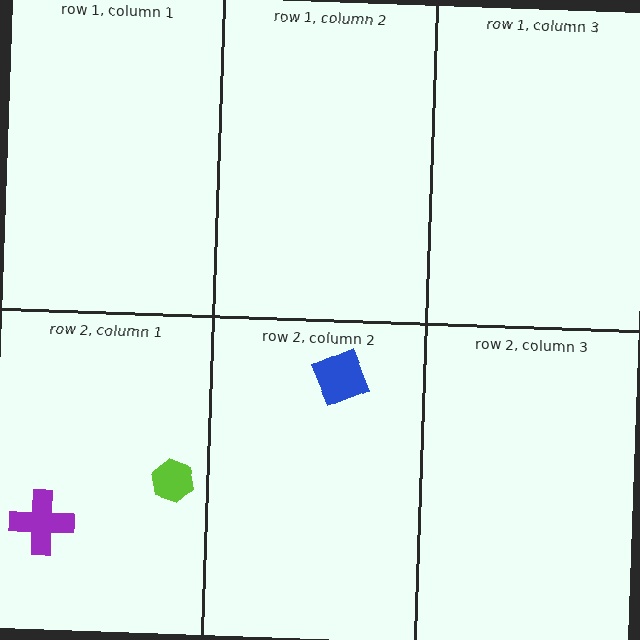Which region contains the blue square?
The row 2, column 2 region.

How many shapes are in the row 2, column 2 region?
1.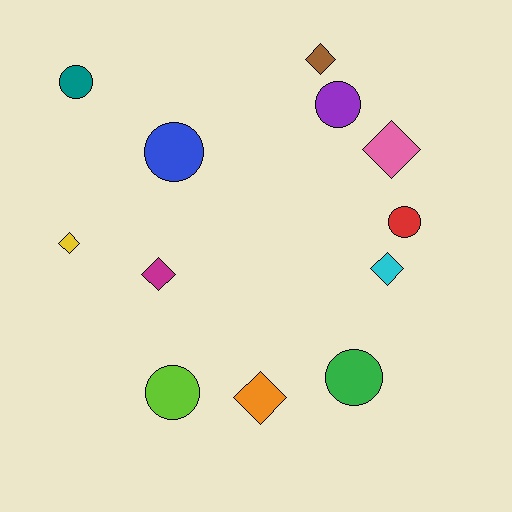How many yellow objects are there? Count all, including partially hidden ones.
There is 1 yellow object.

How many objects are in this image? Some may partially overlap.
There are 12 objects.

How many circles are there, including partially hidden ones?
There are 6 circles.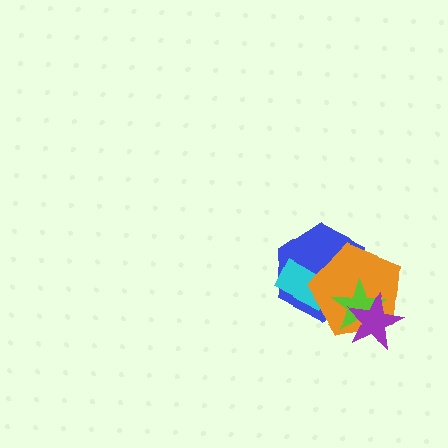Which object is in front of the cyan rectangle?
The orange pentagon is in front of the cyan rectangle.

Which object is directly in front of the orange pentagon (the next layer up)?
The lime star is directly in front of the orange pentagon.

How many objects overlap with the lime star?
3 objects overlap with the lime star.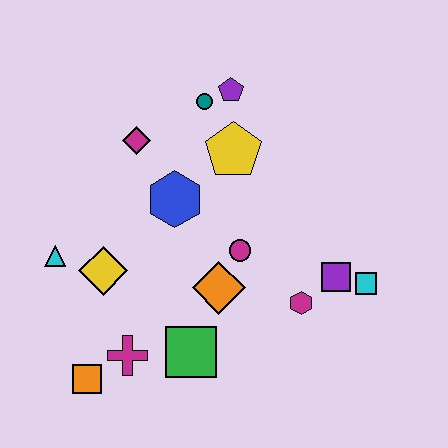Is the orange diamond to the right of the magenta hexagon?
No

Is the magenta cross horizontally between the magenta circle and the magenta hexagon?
No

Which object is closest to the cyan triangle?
The yellow diamond is closest to the cyan triangle.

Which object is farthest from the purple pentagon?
The orange square is farthest from the purple pentagon.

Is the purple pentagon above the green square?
Yes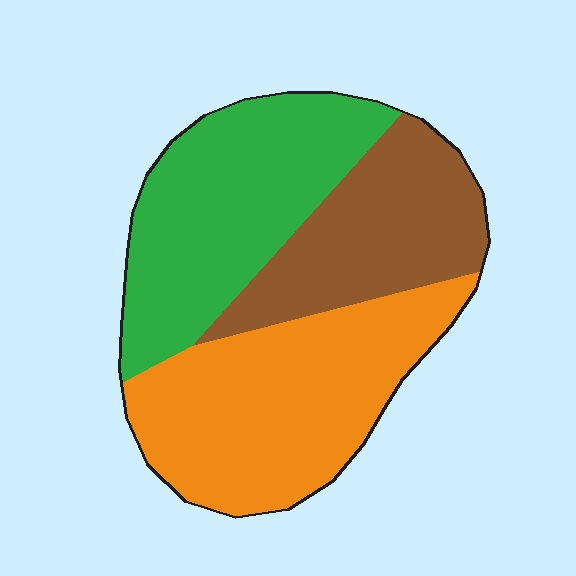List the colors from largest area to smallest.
From largest to smallest: orange, green, brown.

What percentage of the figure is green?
Green takes up between a quarter and a half of the figure.